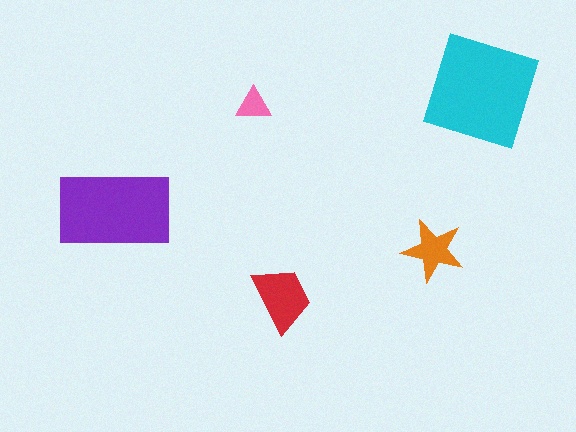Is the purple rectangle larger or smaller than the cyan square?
Smaller.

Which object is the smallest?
The pink triangle.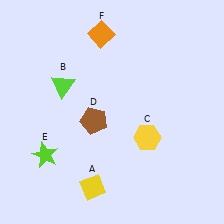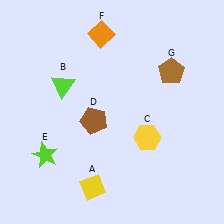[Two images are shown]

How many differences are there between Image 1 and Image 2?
There is 1 difference between the two images.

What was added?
A brown pentagon (G) was added in Image 2.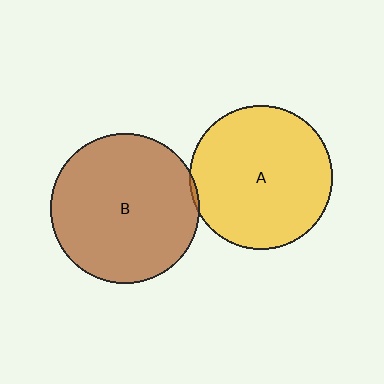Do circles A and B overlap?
Yes.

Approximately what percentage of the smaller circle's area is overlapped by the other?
Approximately 5%.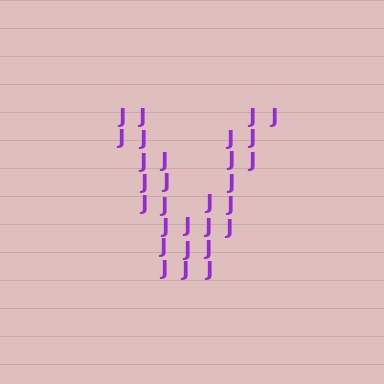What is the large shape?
The large shape is the letter V.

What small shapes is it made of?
It is made of small letter J's.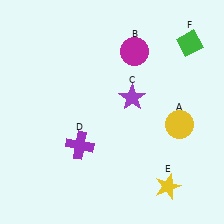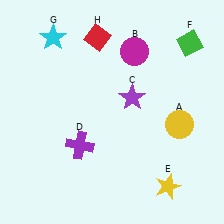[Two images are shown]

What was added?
A cyan star (G), a red diamond (H) were added in Image 2.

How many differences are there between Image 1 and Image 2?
There are 2 differences between the two images.